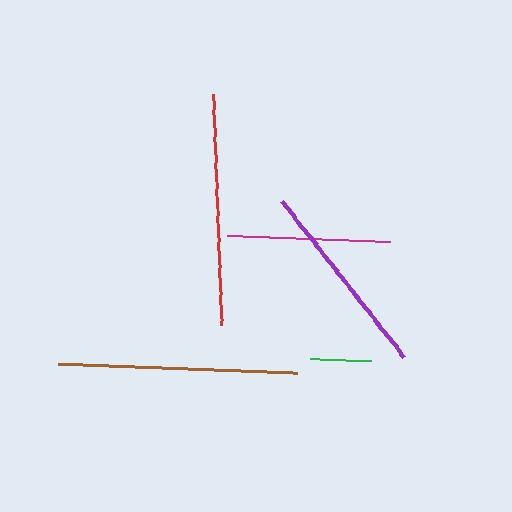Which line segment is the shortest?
The green line is the shortest at approximately 61 pixels.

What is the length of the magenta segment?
The magenta segment is approximately 163 pixels long.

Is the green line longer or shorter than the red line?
The red line is longer than the green line.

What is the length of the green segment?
The green segment is approximately 61 pixels long.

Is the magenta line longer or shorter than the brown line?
The brown line is longer than the magenta line.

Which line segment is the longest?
The brown line is the longest at approximately 239 pixels.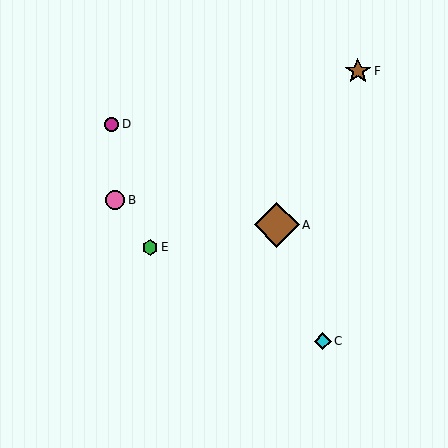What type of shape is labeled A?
Shape A is a brown diamond.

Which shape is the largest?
The brown diamond (labeled A) is the largest.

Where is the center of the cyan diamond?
The center of the cyan diamond is at (323, 341).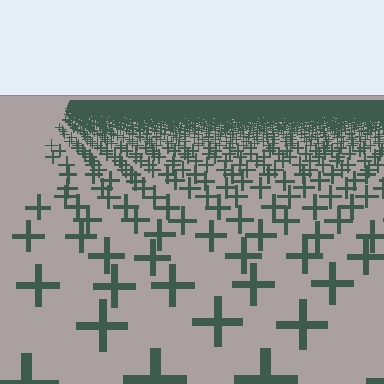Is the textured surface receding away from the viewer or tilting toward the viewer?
The surface is receding away from the viewer. Texture elements get smaller and denser toward the top.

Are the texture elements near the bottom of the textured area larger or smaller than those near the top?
Larger. Near the bottom, elements are closer to the viewer and appear at a bigger on-screen size.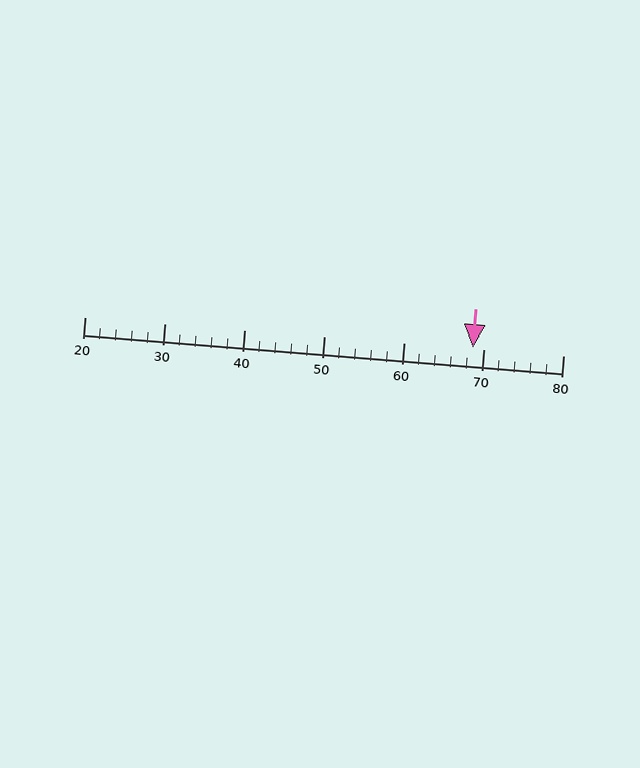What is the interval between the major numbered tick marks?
The major tick marks are spaced 10 units apart.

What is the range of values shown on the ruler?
The ruler shows values from 20 to 80.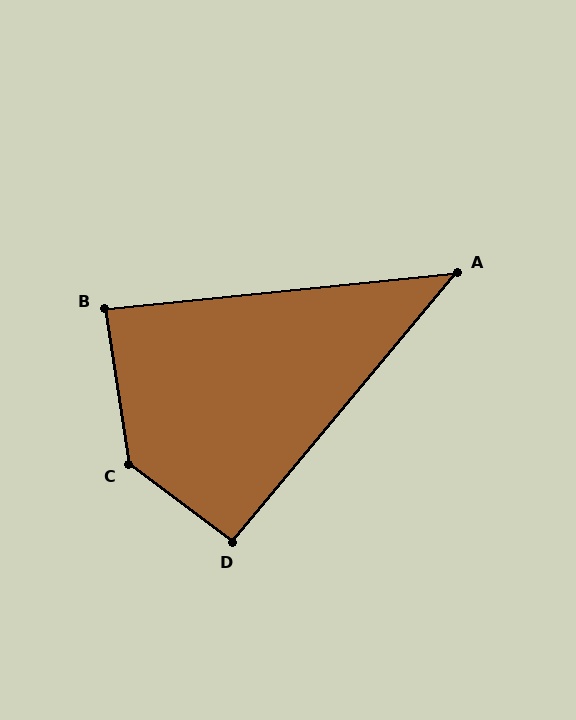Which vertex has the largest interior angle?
C, at approximately 136 degrees.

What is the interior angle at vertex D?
Approximately 93 degrees (approximately right).